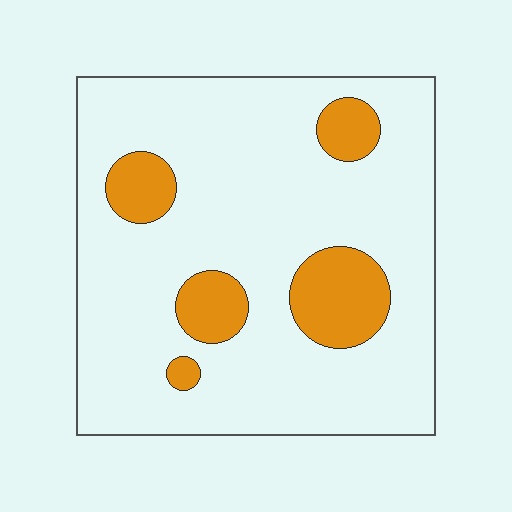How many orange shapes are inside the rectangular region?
5.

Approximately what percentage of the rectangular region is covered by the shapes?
Approximately 15%.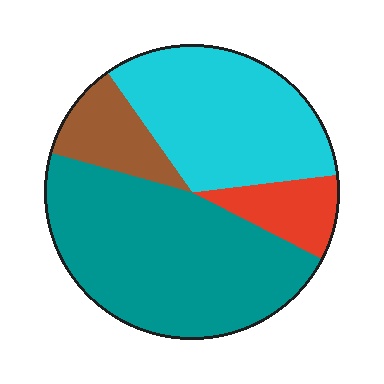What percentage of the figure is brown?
Brown covers roughly 10% of the figure.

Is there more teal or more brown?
Teal.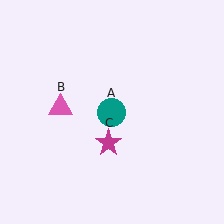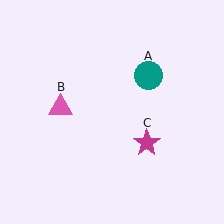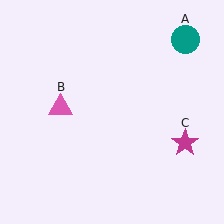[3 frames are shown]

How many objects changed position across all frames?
2 objects changed position: teal circle (object A), magenta star (object C).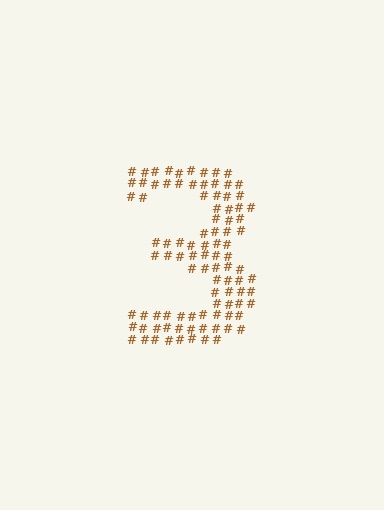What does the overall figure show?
The overall figure shows the digit 3.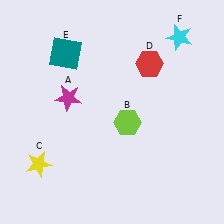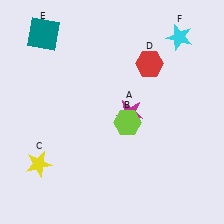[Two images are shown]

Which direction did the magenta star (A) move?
The magenta star (A) moved right.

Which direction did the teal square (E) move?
The teal square (E) moved left.